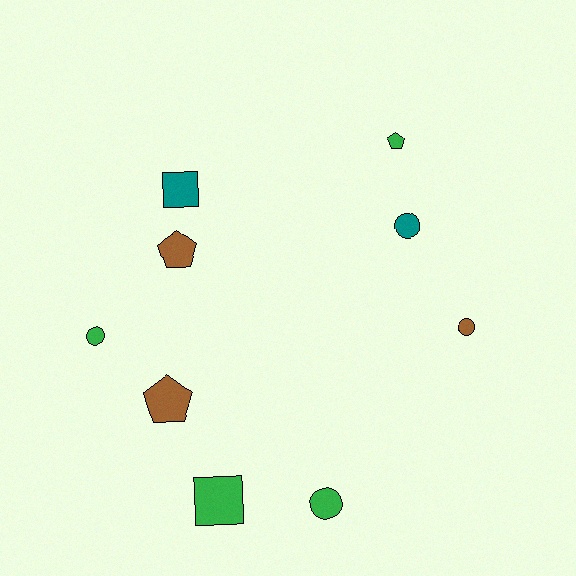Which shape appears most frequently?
Circle, with 4 objects.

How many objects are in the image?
There are 9 objects.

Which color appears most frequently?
Green, with 4 objects.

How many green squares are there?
There is 1 green square.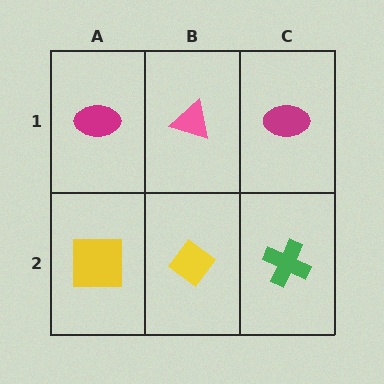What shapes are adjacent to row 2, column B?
A pink triangle (row 1, column B), a yellow square (row 2, column A), a green cross (row 2, column C).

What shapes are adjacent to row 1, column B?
A yellow diamond (row 2, column B), a magenta ellipse (row 1, column A), a magenta ellipse (row 1, column C).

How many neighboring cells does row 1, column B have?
3.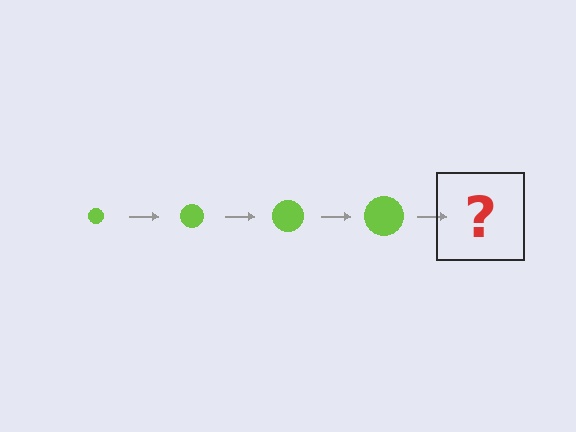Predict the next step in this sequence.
The next step is a lime circle, larger than the previous one.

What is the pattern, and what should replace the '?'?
The pattern is that the circle gets progressively larger each step. The '?' should be a lime circle, larger than the previous one.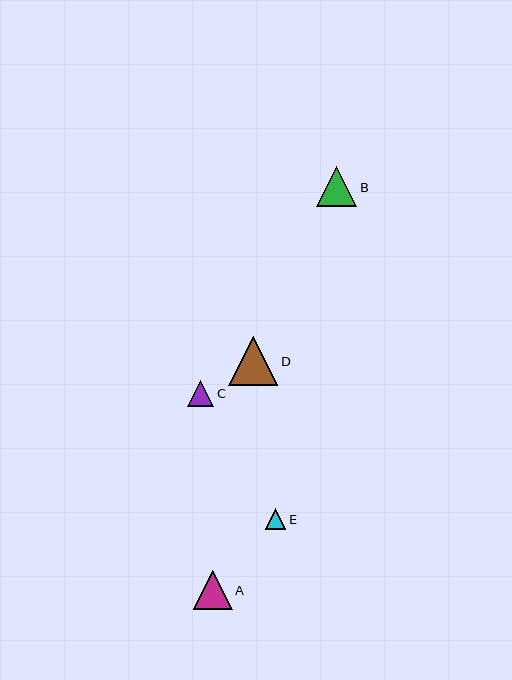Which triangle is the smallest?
Triangle E is the smallest with a size of approximately 21 pixels.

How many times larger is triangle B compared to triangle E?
Triangle B is approximately 1.9 times the size of triangle E.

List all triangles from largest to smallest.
From largest to smallest: D, B, A, C, E.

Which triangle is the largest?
Triangle D is the largest with a size of approximately 49 pixels.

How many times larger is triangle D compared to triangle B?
Triangle D is approximately 1.2 times the size of triangle B.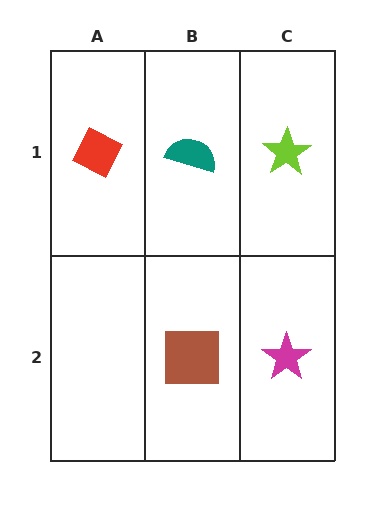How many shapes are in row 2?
2 shapes.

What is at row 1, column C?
A lime star.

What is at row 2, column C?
A magenta star.